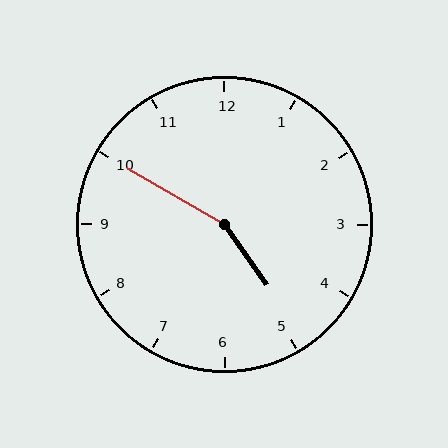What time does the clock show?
4:50.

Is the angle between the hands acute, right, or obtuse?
It is obtuse.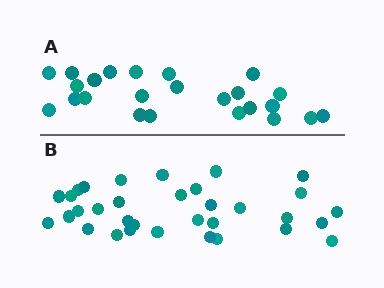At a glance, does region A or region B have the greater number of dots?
Region B (the bottom region) has more dots.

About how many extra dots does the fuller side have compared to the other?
Region B has roughly 8 or so more dots than region A.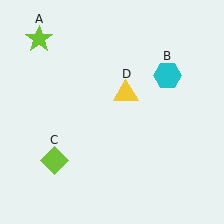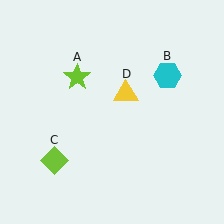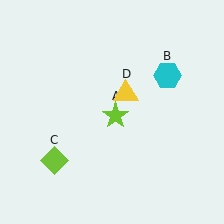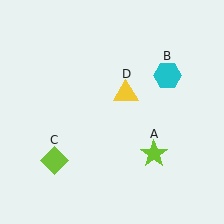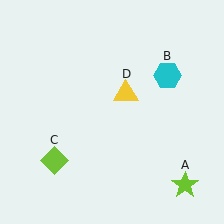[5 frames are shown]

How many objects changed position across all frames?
1 object changed position: lime star (object A).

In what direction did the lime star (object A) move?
The lime star (object A) moved down and to the right.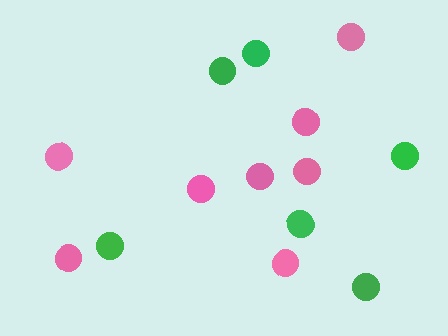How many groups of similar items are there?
There are 2 groups: one group of pink circles (8) and one group of green circles (6).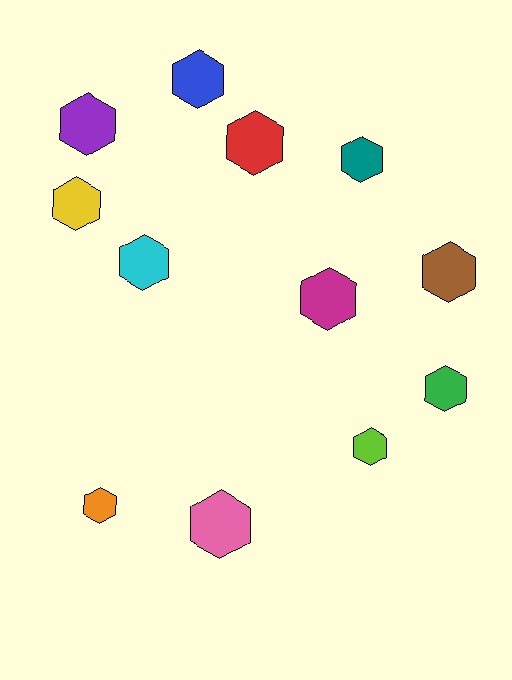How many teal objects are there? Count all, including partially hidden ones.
There is 1 teal object.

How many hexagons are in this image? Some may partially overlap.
There are 12 hexagons.